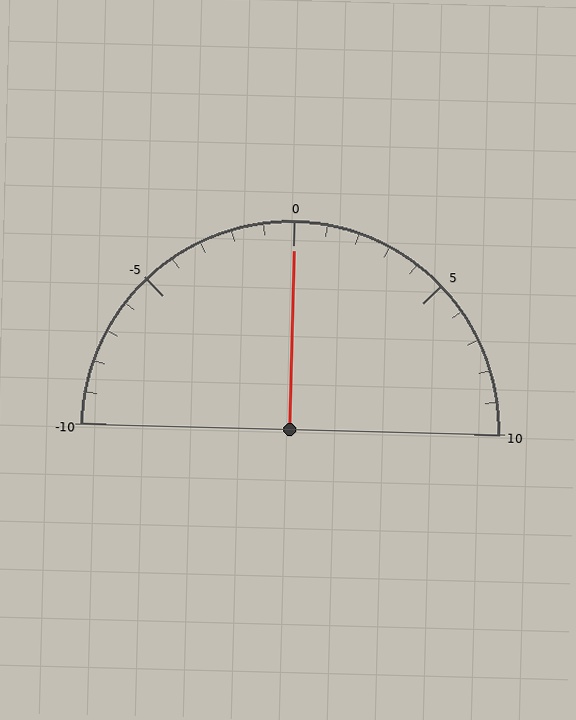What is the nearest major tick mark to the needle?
The nearest major tick mark is 0.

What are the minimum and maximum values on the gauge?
The gauge ranges from -10 to 10.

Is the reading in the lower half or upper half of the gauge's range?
The reading is in the upper half of the range (-10 to 10).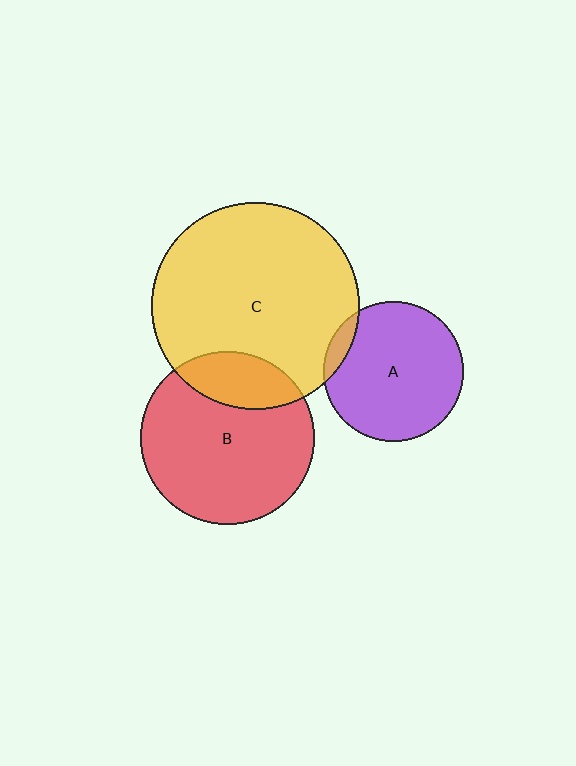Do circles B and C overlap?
Yes.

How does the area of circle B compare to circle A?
Approximately 1.5 times.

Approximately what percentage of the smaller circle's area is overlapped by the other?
Approximately 20%.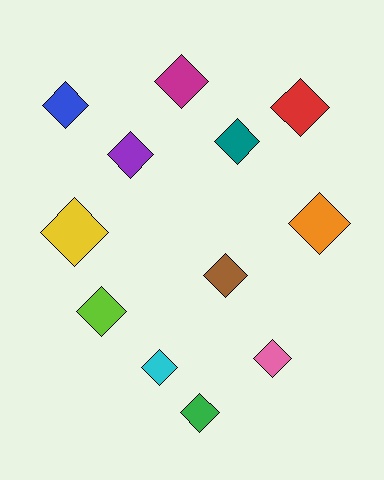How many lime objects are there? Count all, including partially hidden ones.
There is 1 lime object.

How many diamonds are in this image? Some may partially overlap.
There are 12 diamonds.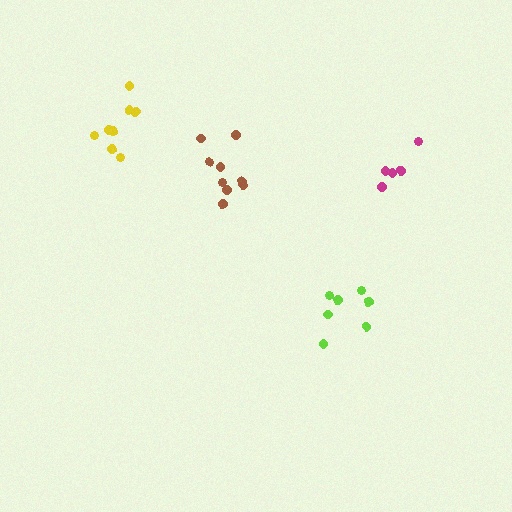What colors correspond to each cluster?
The clusters are colored: magenta, brown, lime, yellow.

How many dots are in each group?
Group 1: 5 dots, Group 2: 9 dots, Group 3: 7 dots, Group 4: 8 dots (29 total).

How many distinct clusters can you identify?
There are 4 distinct clusters.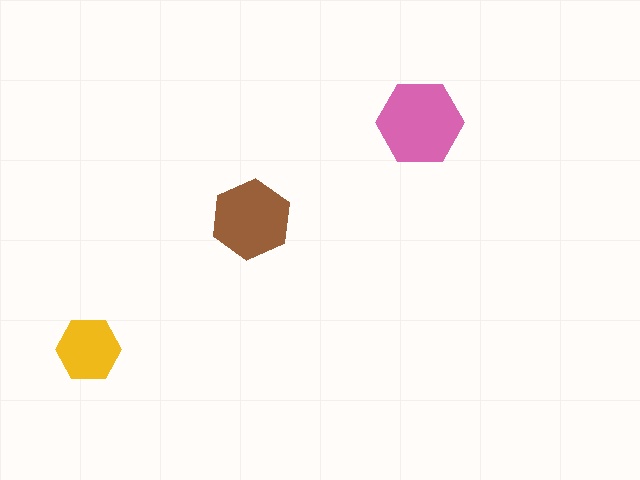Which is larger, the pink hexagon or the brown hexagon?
The pink one.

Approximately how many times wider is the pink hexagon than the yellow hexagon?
About 1.5 times wider.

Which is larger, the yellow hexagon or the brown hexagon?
The brown one.